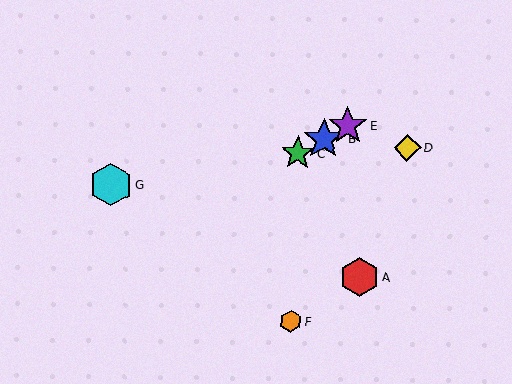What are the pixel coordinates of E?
Object E is at (347, 126).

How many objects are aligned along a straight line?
3 objects (B, C, E) are aligned along a straight line.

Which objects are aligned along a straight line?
Objects B, C, E are aligned along a straight line.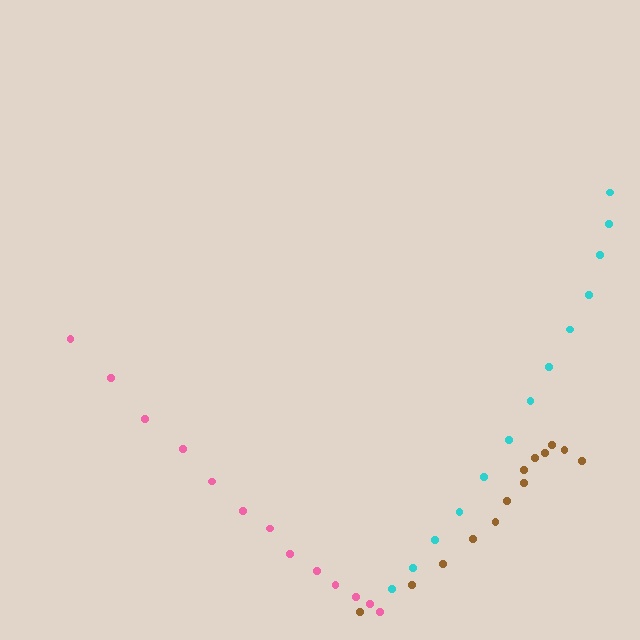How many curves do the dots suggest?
There are 3 distinct paths.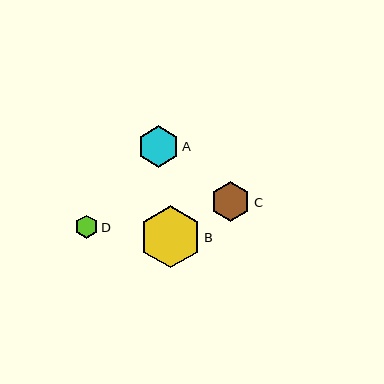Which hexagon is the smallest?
Hexagon D is the smallest with a size of approximately 23 pixels.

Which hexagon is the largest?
Hexagon B is the largest with a size of approximately 62 pixels.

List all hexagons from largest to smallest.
From largest to smallest: B, A, C, D.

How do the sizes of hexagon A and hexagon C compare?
Hexagon A and hexagon C are approximately the same size.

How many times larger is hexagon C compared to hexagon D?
Hexagon C is approximately 1.7 times the size of hexagon D.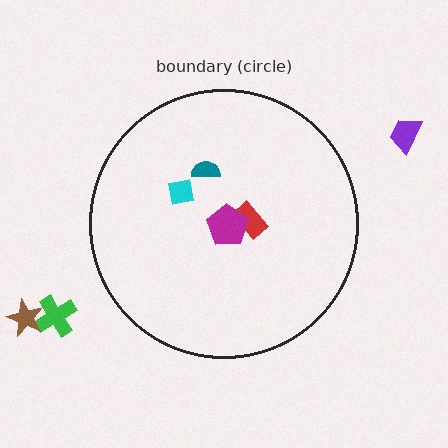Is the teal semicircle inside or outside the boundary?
Inside.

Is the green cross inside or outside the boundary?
Outside.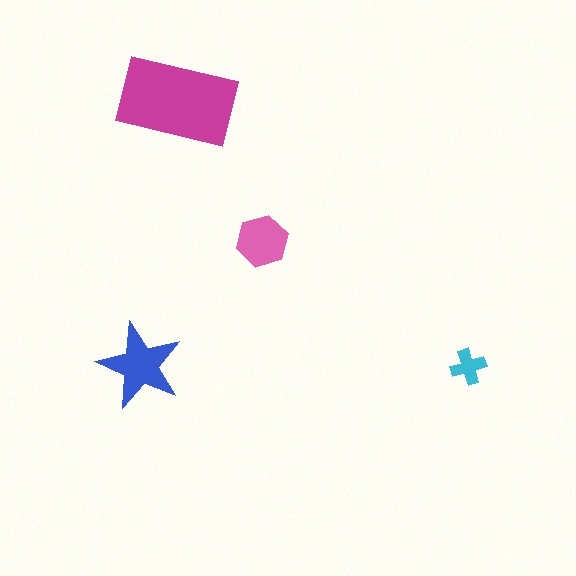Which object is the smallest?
The cyan cross.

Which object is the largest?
The magenta rectangle.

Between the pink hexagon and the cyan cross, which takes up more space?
The pink hexagon.